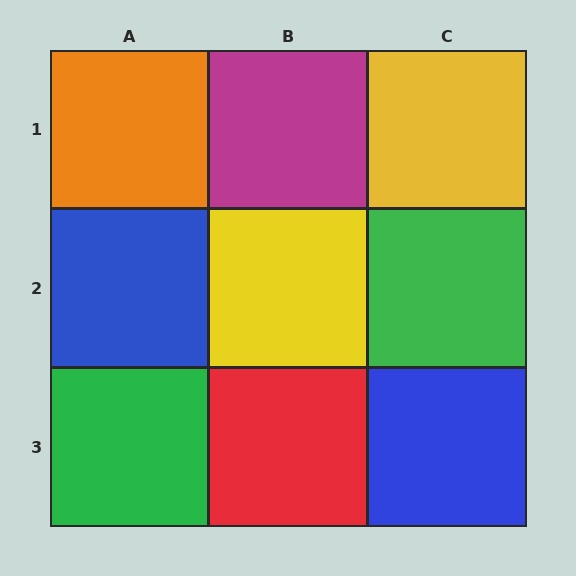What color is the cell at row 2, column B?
Yellow.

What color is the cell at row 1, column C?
Yellow.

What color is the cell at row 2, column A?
Blue.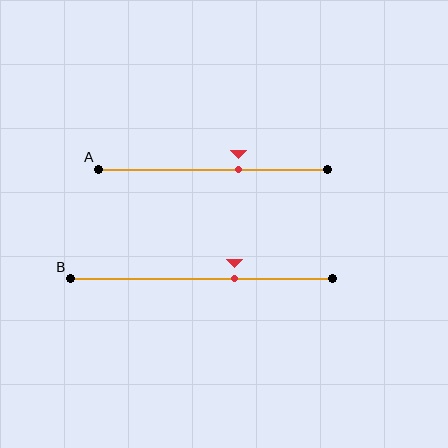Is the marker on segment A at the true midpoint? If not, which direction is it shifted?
No, the marker on segment A is shifted to the right by about 11% of the segment length.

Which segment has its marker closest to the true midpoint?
Segment A has its marker closest to the true midpoint.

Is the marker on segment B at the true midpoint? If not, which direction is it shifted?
No, the marker on segment B is shifted to the right by about 13% of the segment length.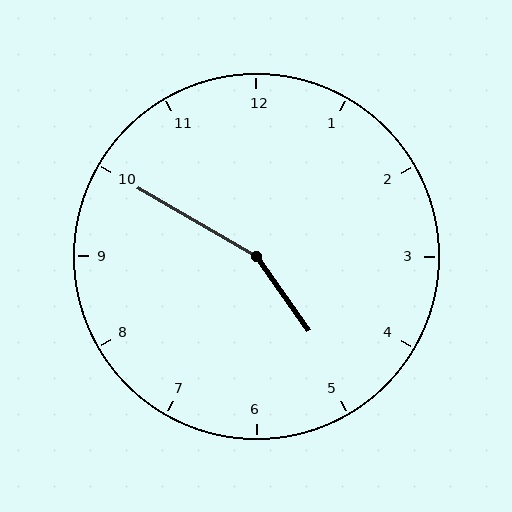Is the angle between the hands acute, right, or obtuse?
It is obtuse.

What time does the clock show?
4:50.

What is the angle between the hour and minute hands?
Approximately 155 degrees.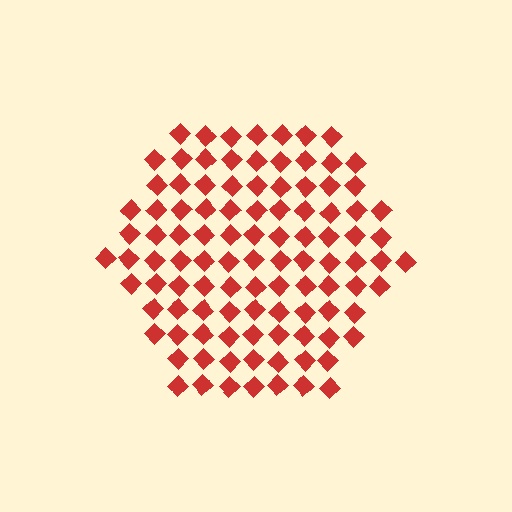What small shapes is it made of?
It is made of small diamonds.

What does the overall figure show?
The overall figure shows a hexagon.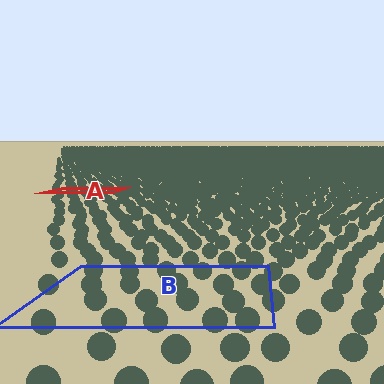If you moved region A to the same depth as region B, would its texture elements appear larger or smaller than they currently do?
They would appear larger. At a closer depth, the same texture elements are projected at a bigger on-screen size.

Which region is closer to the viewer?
Region B is closer. The texture elements there are larger and more spread out.